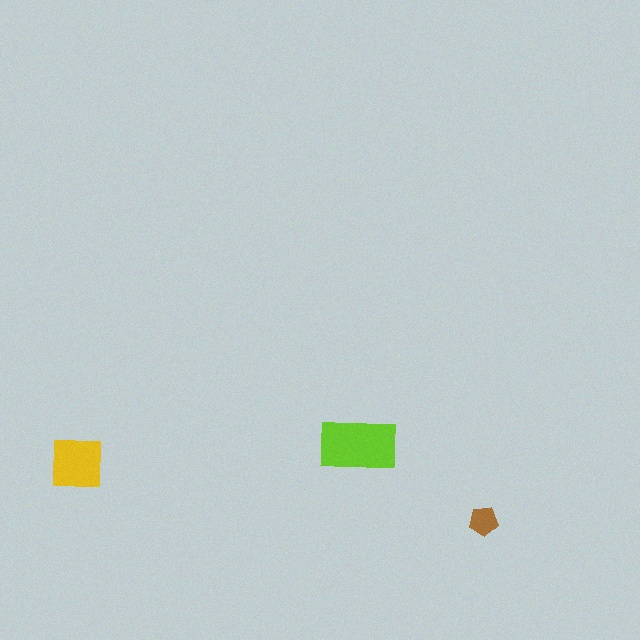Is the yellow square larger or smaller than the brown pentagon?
Larger.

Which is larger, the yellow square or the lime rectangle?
The lime rectangle.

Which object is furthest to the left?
The yellow square is leftmost.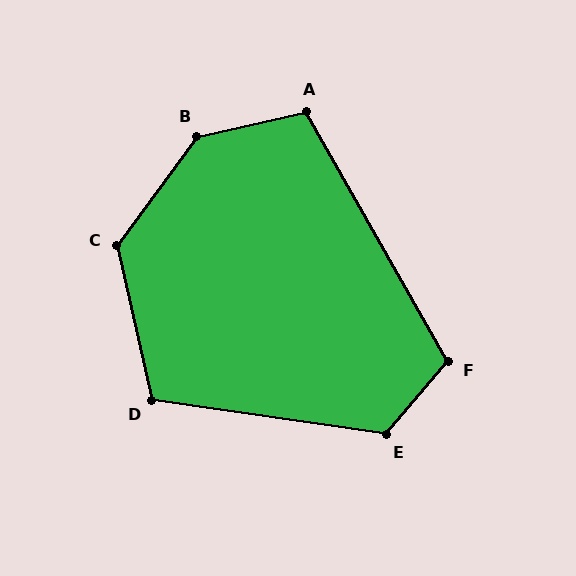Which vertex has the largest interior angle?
B, at approximately 139 degrees.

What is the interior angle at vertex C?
Approximately 131 degrees (obtuse).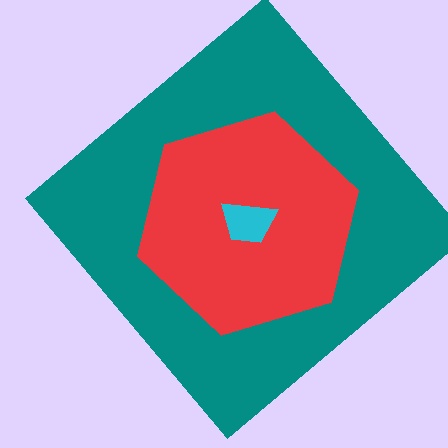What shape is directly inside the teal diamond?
The red hexagon.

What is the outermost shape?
The teal diamond.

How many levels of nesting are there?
3.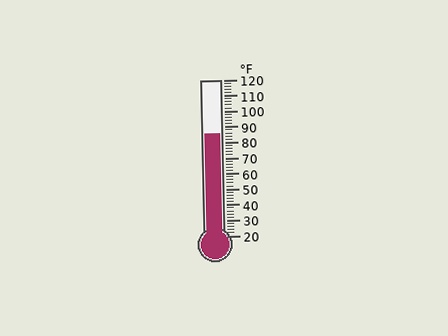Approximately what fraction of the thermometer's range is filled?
The thermometer is filled to approximately 65% of its range.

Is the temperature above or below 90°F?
The temperature is below 90°F.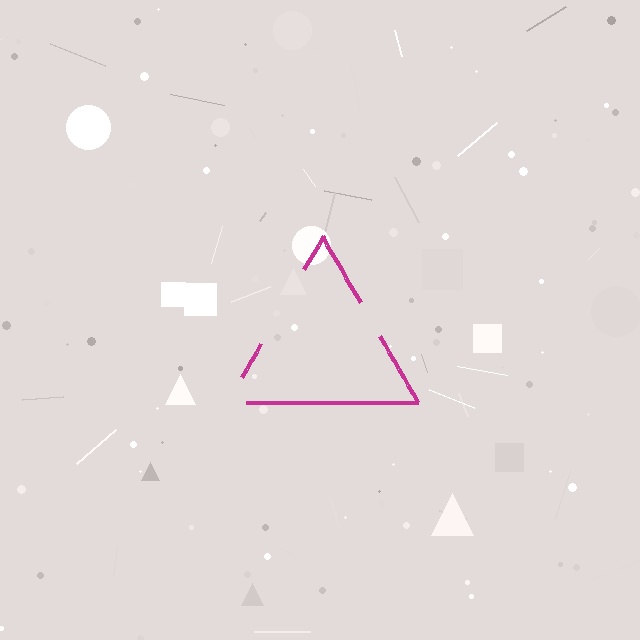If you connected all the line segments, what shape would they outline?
They would outline a triangle.